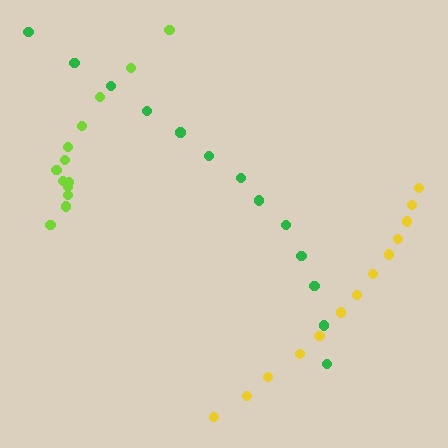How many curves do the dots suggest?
There are 3 distinct paths.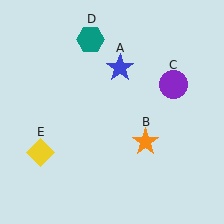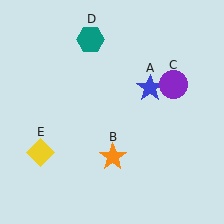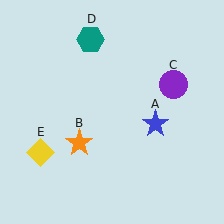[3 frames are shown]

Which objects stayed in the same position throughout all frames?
Purple circle (object C) and teal hexagon (object D) and yellow diamond (object E) remained stationary.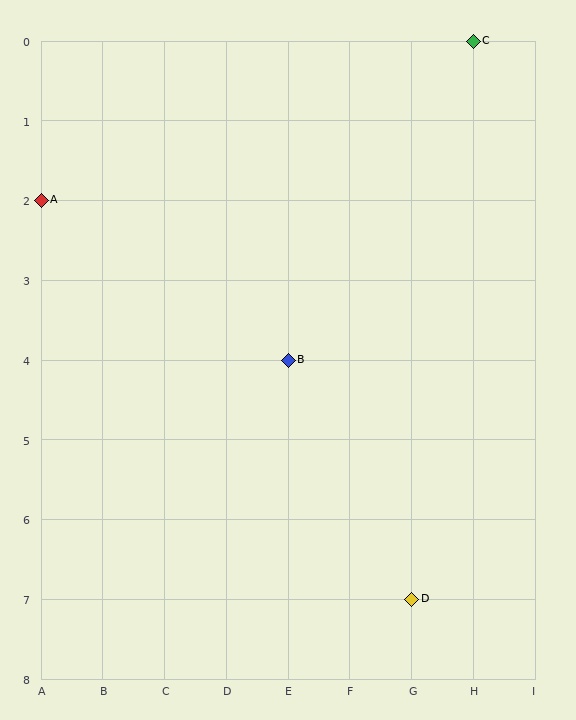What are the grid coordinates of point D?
Point D is at grid coordinates (G, 7).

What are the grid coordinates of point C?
Point C is at grid coordinates (H, 0).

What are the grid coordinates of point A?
Point A is at grid coordinates (A, 2).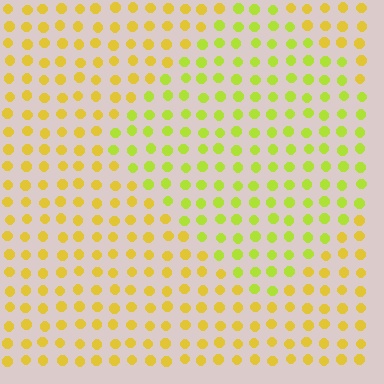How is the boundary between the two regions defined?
The boundary is defined purely by a slight shift in hue (about 28 degrees). Spacing, size, and orientation are identical on both sides.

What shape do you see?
I see a diamond.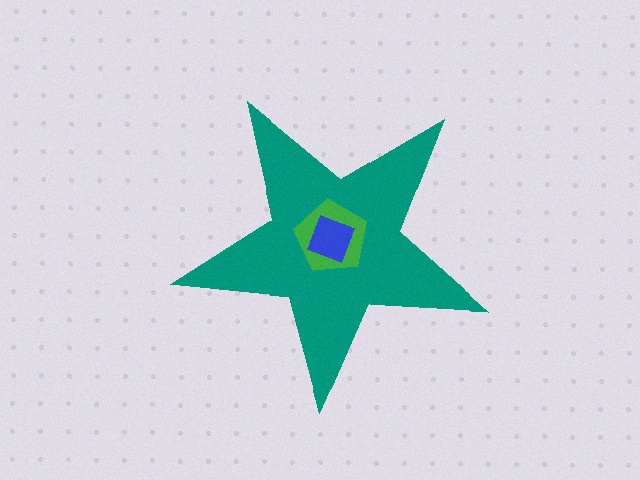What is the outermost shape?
The teal star.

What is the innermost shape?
The blue diamond.